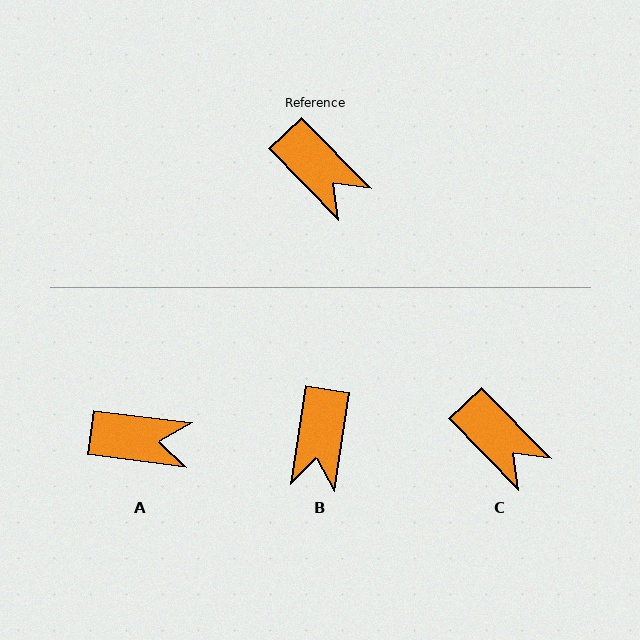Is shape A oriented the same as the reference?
No, it is off by about 38 degrees.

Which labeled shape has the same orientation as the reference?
C.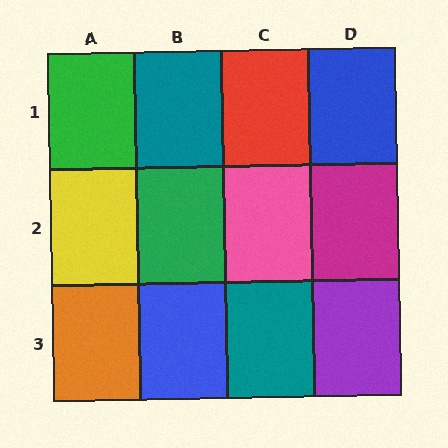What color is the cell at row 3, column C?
Teal.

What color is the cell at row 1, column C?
Red.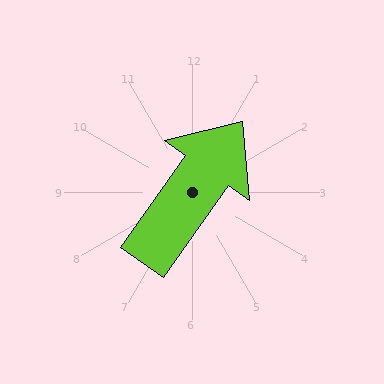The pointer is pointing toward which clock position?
Roughly 1 o'clock.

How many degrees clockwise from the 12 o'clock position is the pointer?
Approximately 35 degrees.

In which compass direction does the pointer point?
Northeast.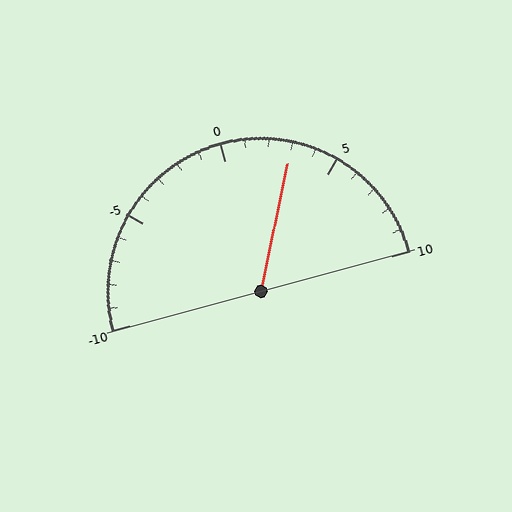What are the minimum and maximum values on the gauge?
The gauge ranges from -10 to 10.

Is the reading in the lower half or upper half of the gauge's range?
The reading is in the upper half of the range (-10 to 10).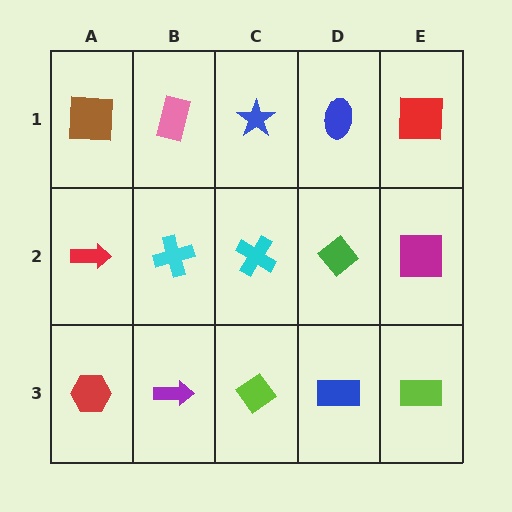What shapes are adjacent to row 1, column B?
A cyan cross (row 2, column B), a brown square (row 1, column A), a blue star (row 1, column C).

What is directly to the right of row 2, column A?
A cyan cross.